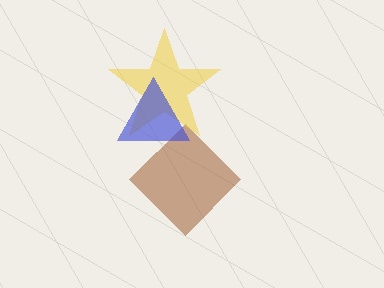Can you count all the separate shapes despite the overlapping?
Yes, there are 3 separate shapes.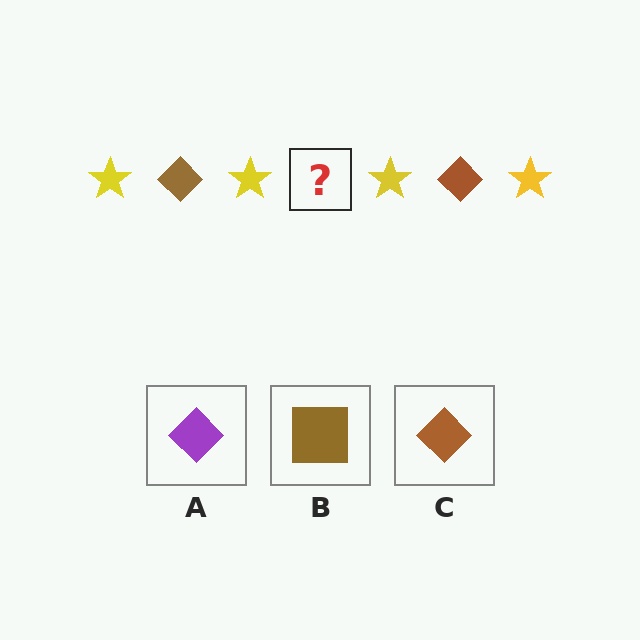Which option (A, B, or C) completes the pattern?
C.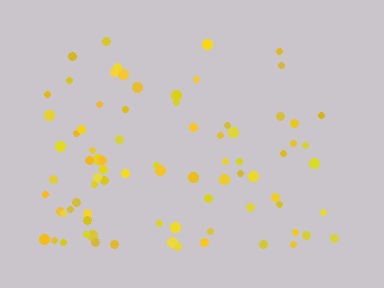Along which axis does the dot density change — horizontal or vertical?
Vertical.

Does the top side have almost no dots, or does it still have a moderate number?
Still a moderate number, just noticeably fewer than the bottom.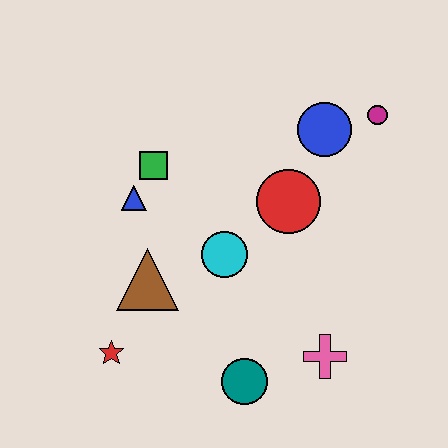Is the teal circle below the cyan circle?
Yes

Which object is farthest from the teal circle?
The magenta circle is farthest from the teal circle.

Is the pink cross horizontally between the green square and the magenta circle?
Yes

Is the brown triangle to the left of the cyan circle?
Yes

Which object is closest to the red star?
The brown triangle is closest to the red star.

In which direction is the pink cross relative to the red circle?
The pink cross is below the red circle.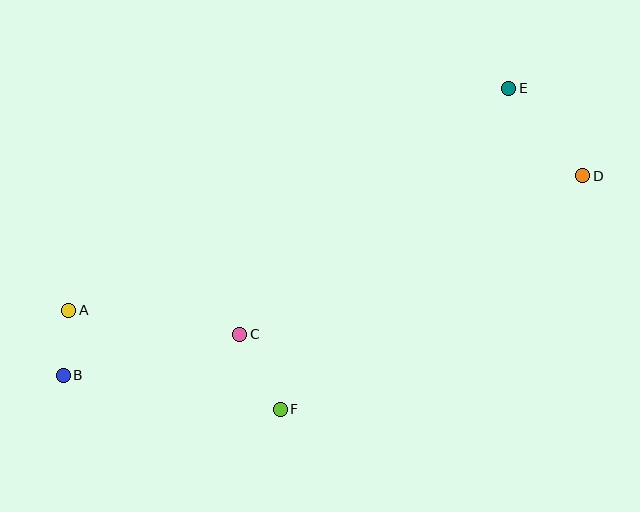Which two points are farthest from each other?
Points B and D are farthest from each other.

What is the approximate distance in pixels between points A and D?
The distance between A and D is approximately 531 pixels.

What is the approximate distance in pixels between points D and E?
The distance between D and E is approximately 114 pixels.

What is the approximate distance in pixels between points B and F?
The distance between B and F is approximately 220 pixels.